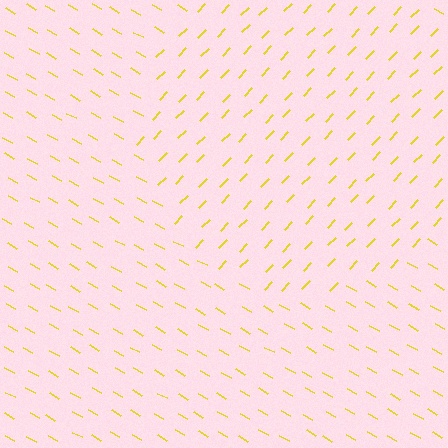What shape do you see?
I see a circle.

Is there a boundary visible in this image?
Yes, there is a texture boundary formed by a change in line orientation.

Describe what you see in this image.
The image is filled with small yellow line segments. A circle region in the image has lines oriented differently from the surrounding lines, creating a visible texture boundary.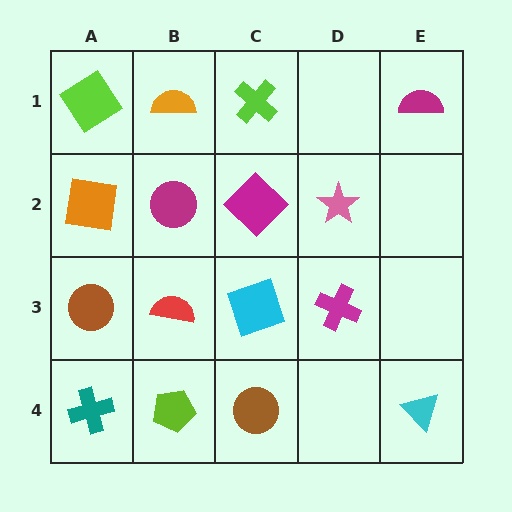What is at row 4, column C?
A brown circle.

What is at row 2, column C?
A magenta diamond.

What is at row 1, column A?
A lime diamond.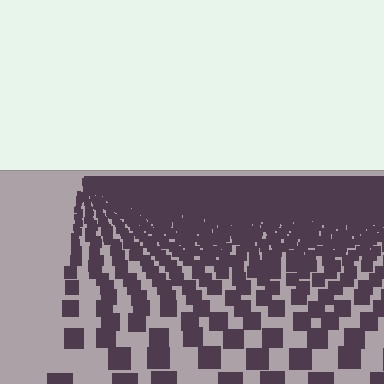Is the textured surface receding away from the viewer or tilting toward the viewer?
The surface is receding away from the viewer. Texture elements get smaller and denser toward the top.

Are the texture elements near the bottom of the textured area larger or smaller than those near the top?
Larger. Near the bottom, elements are closer to the viewer and appear at a bigger on-screen size.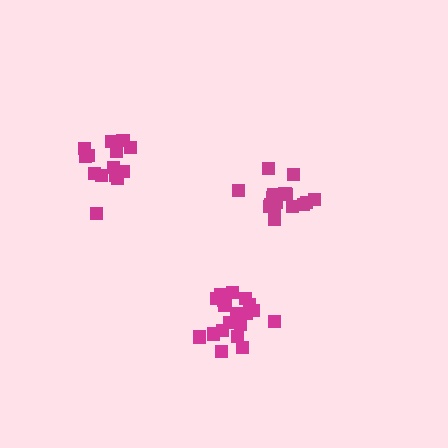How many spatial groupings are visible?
There are 3 spatial groupings.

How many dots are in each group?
Group 1: 20 dots, Group 2: 16 dots, Group 3: 14 dots (50 total).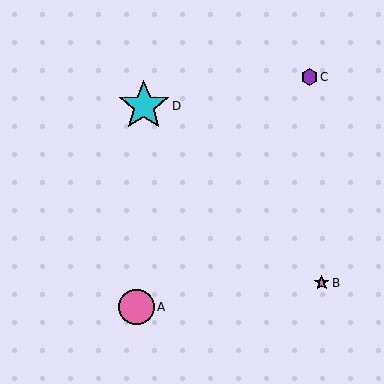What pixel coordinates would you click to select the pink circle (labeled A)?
Click at (137, 307) to select the pink circle A.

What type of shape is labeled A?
Shape A is a pink circle.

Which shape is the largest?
The cyan star (labeled D) is the largest.